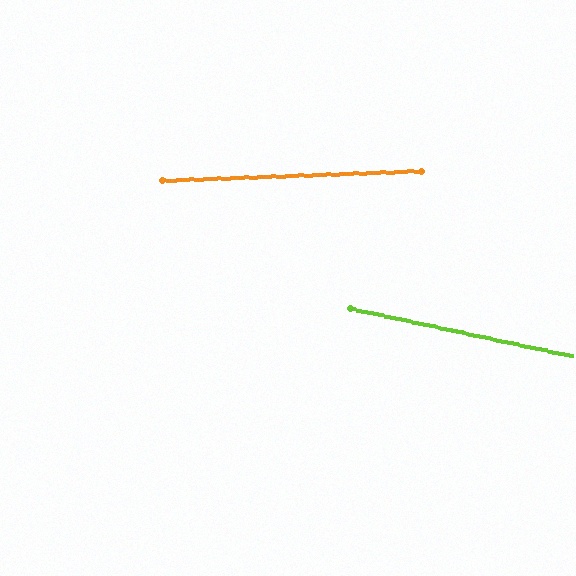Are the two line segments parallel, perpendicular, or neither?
Neither parallel nor perpendicular — they differ by about 14°.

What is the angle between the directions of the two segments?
Approximately 14 degrees.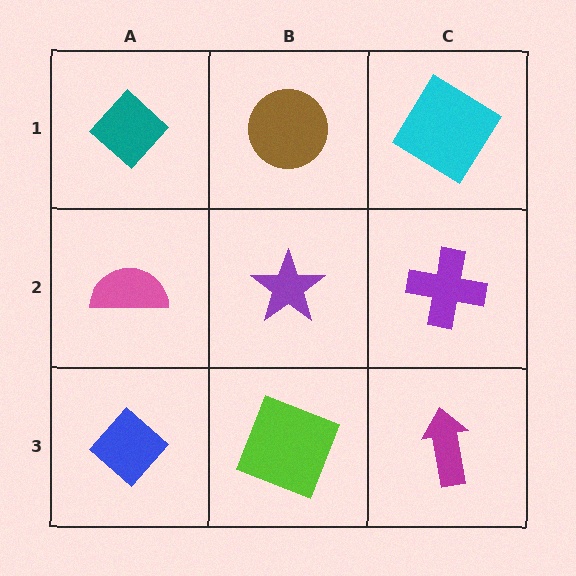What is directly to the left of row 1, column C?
A brown circle.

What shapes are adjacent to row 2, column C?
A cyan diamond (row 1, column C), a magenta arrow (row 3, column C), a purple star (row 2, column B).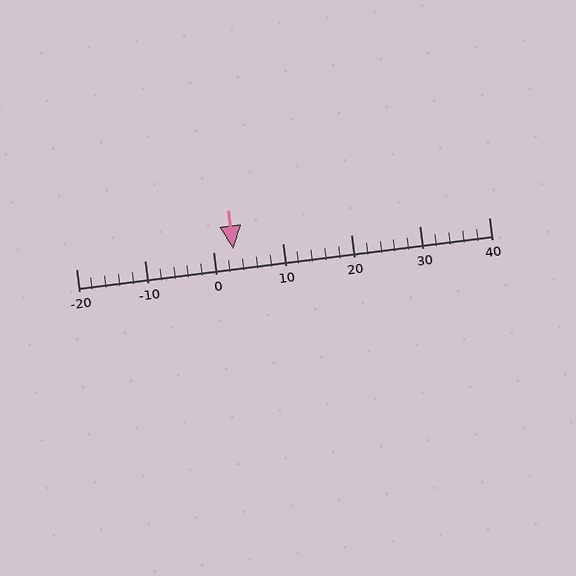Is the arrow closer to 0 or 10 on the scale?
The arrow is closer to 0.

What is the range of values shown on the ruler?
The ruler shows values from -20 to 40.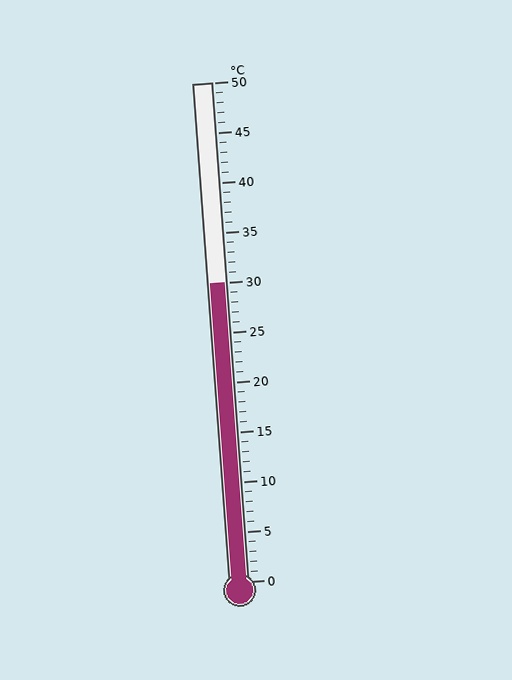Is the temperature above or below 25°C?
The temperature is above 25°C.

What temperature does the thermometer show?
The thermometer shows approximately 30°C.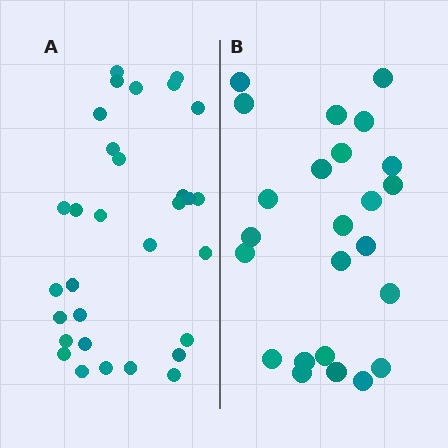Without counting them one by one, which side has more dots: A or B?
Region A (the left region) has more dots.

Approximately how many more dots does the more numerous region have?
Region A has roughly 8 or so more dots than region B.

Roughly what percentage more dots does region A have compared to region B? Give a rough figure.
About 30% more.